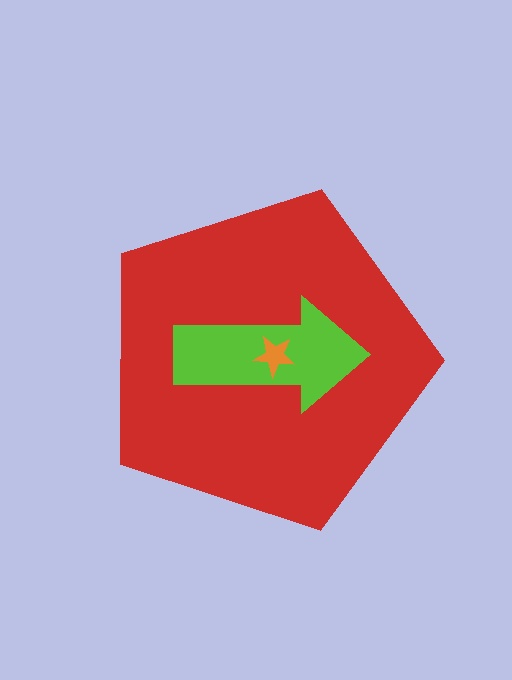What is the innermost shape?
The orange star.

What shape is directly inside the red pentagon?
The lime arrow.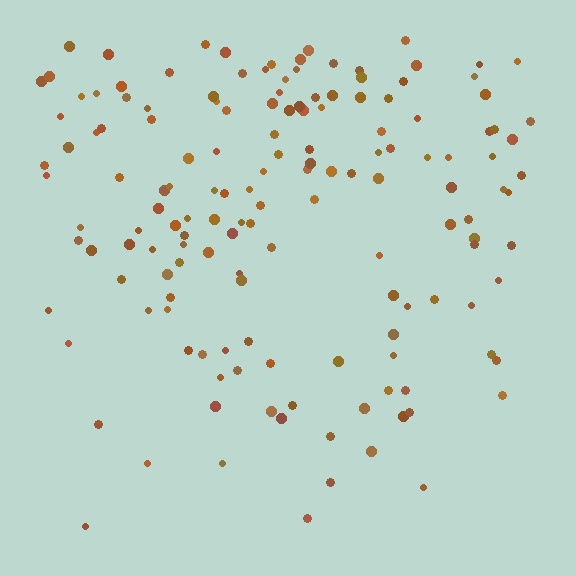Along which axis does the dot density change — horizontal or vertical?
Vertical.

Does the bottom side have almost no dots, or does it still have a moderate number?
Still a moderate number, just noticeably fewer than the top.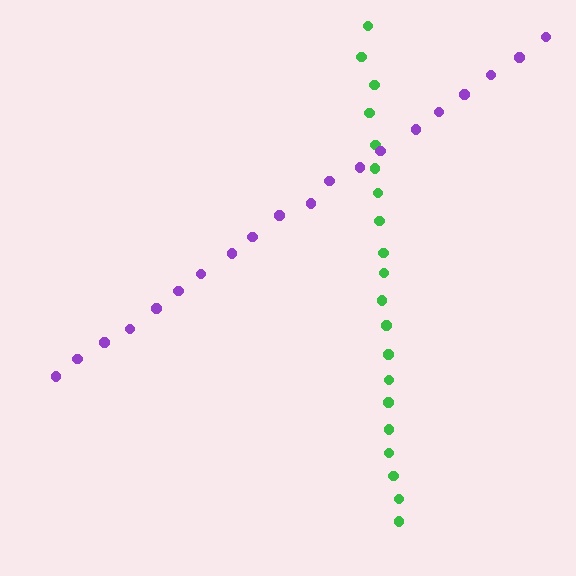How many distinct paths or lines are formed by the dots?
There are 2 distinct paths.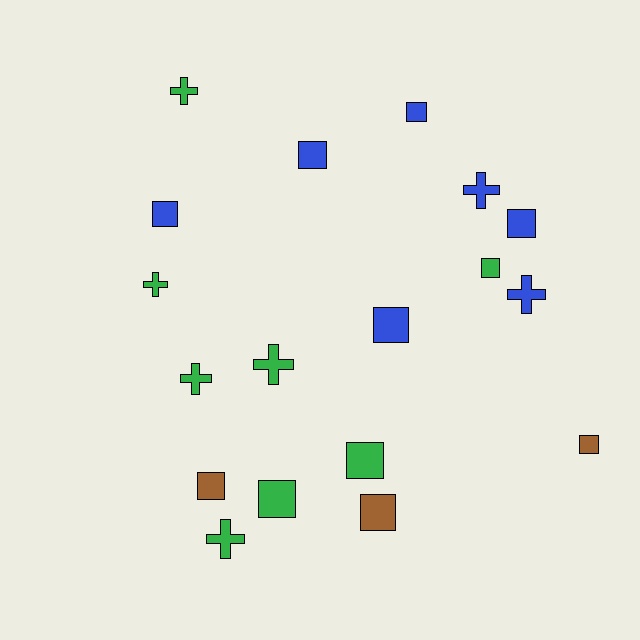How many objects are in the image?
There are 18 objects.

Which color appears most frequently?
Green, with 8 objects.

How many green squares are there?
There are 3 green squares.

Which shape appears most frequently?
Square, with 11 objects.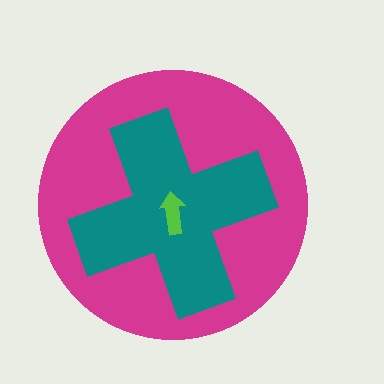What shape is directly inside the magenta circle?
The teal cross.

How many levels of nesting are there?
3.